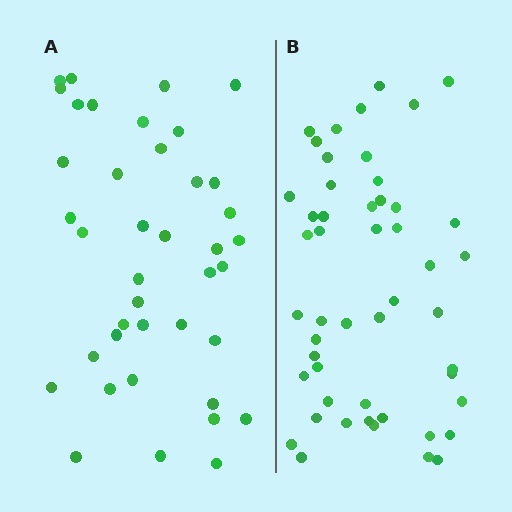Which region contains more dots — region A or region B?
Region B (the right region) has more dots.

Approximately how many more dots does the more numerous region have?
Region B has roughly 10 or so more dots than region A.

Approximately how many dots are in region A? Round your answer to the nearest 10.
About 40 dots.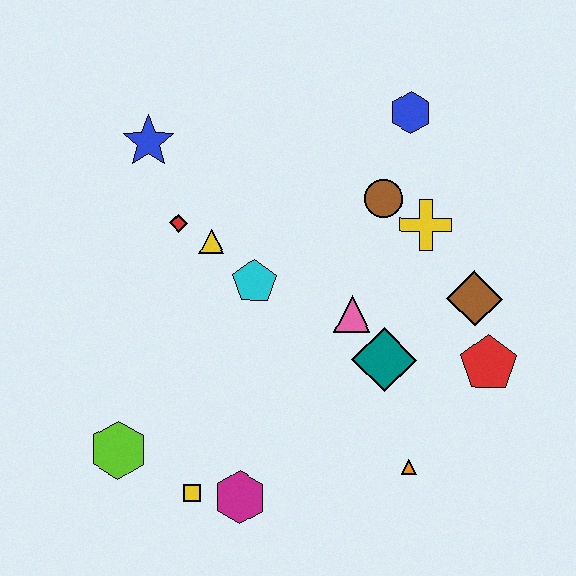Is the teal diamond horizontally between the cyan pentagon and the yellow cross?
Yes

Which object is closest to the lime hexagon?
The yellow square is closest to the lime hexagon.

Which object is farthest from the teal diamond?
The blue star is farthest from the teal diamond.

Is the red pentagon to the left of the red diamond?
No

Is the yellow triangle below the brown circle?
Yes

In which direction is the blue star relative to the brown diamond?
The blue star is to the left of the brown diamond.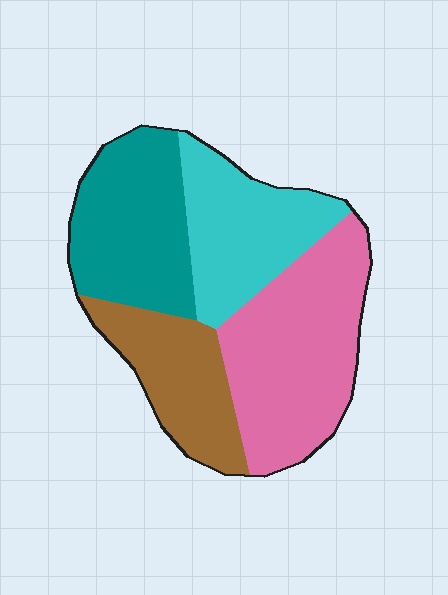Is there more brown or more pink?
Pink.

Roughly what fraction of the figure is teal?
Teal takes up about one quarter (1/4) of the figure.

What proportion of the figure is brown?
Brown covers roughly 20% of the figure.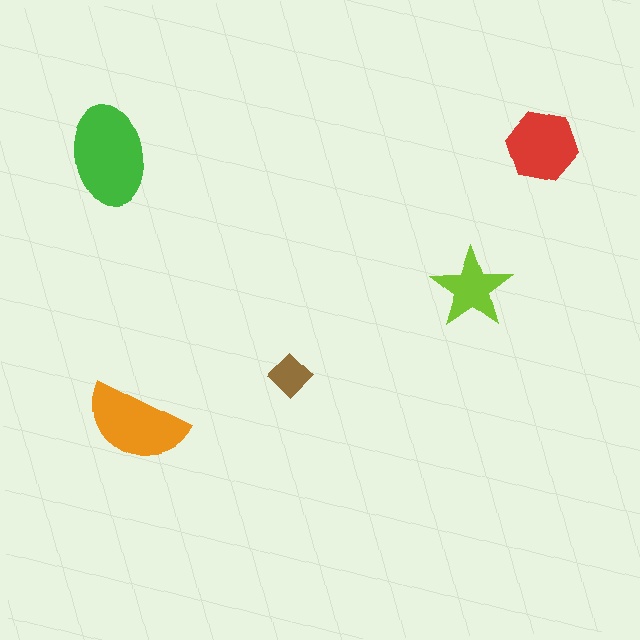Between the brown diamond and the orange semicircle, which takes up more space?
The orange semicircle.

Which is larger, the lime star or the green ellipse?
The green ellipse.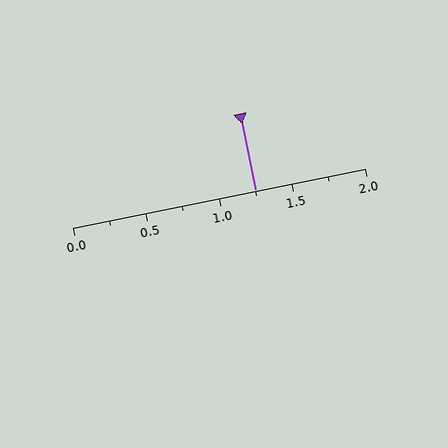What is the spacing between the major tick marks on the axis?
The major ticks are spaced 0.5 apart.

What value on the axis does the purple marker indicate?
The marker indicates approximately 1.25.